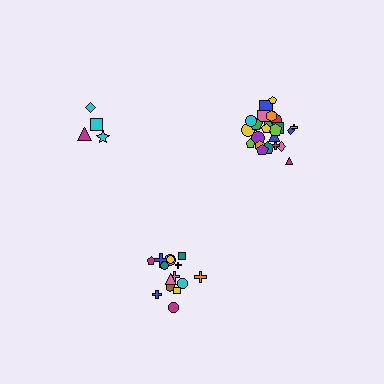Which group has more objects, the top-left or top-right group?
The top-right group.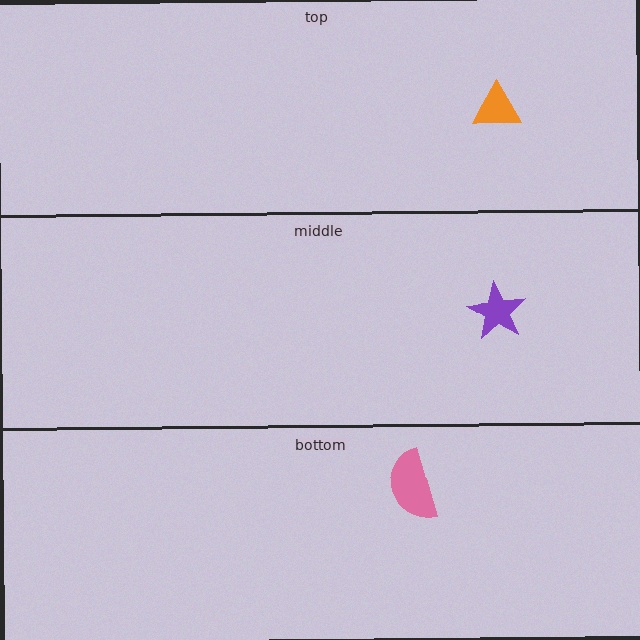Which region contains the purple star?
The middle region.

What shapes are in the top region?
The orange triangle.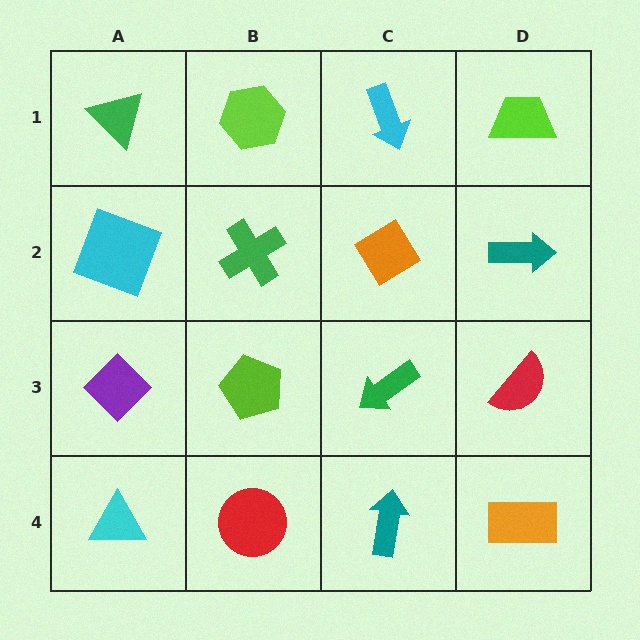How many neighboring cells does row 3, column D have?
3.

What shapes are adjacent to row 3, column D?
A teal arrow (row 2, column D), an orange rectangle (row 4, column D), a green arrow (row 3, column C).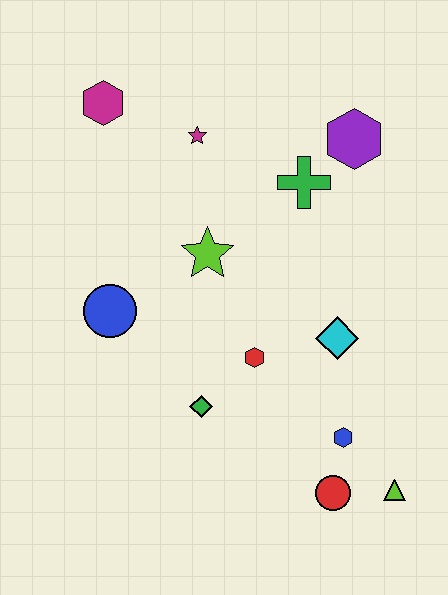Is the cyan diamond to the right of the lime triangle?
No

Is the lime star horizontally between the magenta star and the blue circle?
No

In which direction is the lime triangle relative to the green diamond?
The lime triangle is to the right of the green diamond.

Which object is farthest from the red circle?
The magenta hexagon is farthest from the red circle.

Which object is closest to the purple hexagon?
The green cross is closest to the purple hexagon.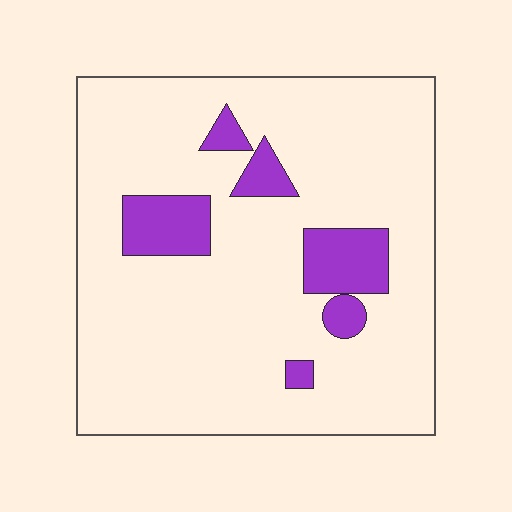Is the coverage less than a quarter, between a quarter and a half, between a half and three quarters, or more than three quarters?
Less than a quarter.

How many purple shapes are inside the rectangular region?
6.